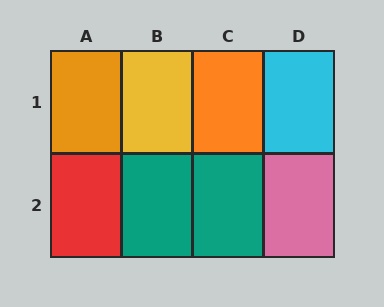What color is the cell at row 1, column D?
Cyan.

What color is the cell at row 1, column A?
Orange.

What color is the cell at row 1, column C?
Orange.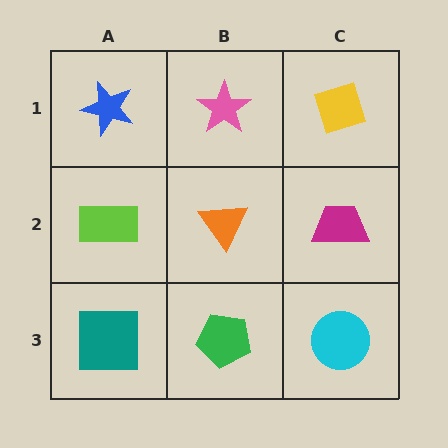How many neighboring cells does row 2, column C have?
3.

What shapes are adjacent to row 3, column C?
A magenta trapezoid (row 2, column C), a green pentagon (row 3, column B).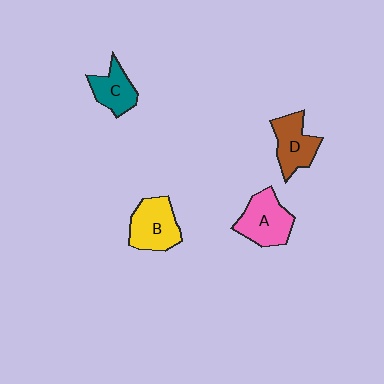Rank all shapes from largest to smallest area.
From largest to smallest: A (pink), B (yellow), D (brown), C (teal).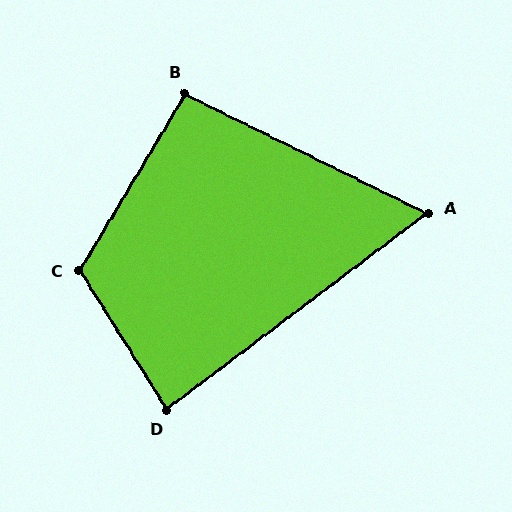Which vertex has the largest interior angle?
C, at approximately 117 degrees.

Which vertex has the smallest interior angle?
A, at approximately 63 degrees.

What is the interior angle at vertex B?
Approximately 95 degrees (approximately right).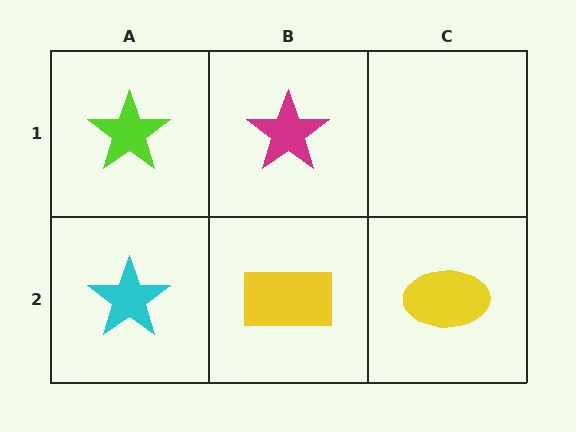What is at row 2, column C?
A yellow ellipse.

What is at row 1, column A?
A lime star.